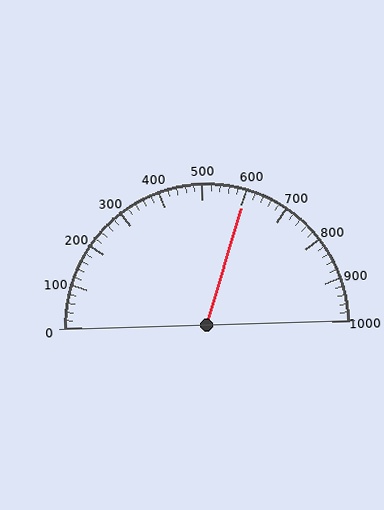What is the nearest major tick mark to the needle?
The nearest major tick mark is 600.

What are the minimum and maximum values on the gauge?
The gauge ranges from 0 to 1000.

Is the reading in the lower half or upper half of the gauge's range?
The reading is in the upper half of the range (0 to 1000).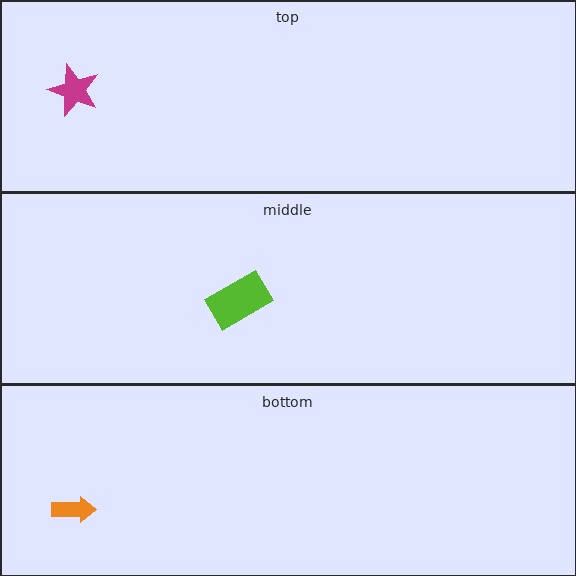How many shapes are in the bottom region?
1.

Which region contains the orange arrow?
The bottom region.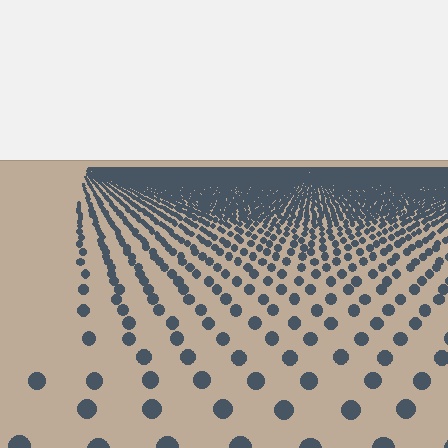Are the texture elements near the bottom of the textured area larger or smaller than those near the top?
Larger. Near the bottom, elements are closer to the viewer and appear at a bigger on-screen size.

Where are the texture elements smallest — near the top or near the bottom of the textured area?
Near the top.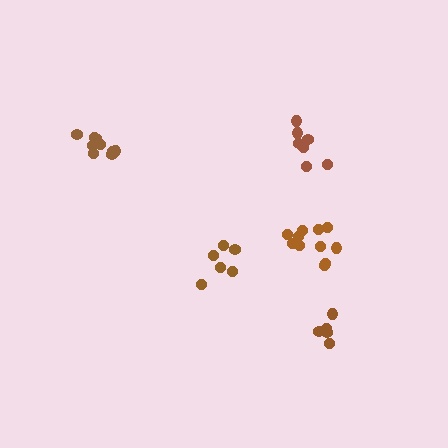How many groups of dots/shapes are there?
There are 5 groups.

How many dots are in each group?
Group 1: 6 dots, Group 2: 7 dots, Group 3: 10 dots, Group 4: 5 dots, Group 5: 11 dots (39 total).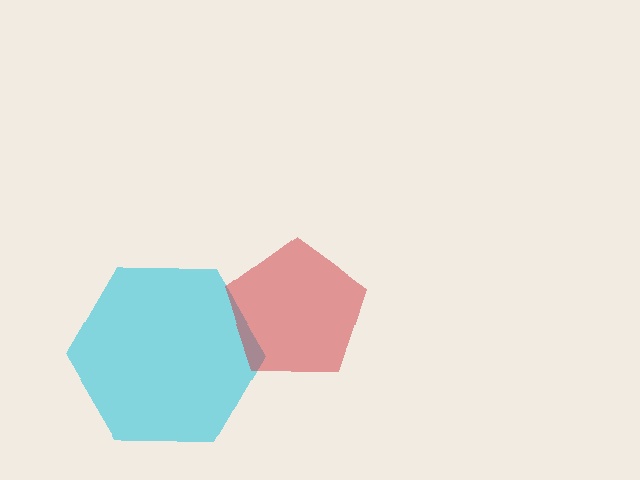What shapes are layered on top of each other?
The layered shapes are: a cyan hexagon, a red pentagon.